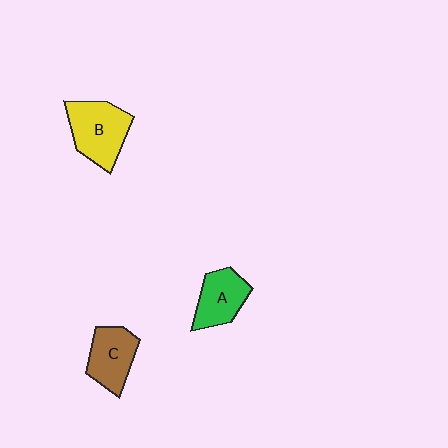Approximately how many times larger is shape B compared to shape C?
Approximately 1.3 times.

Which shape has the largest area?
Shape B (yellow).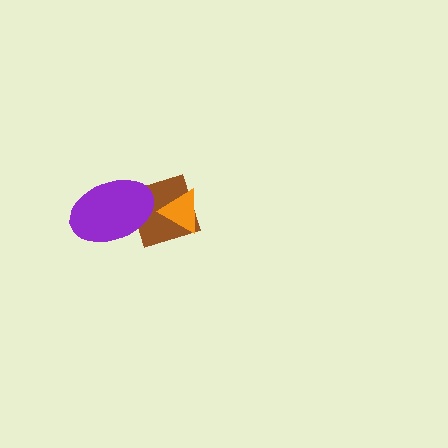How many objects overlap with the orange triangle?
1 object overlaps with the orange triangle.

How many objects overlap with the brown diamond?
2 objects overlap with the brown diamond.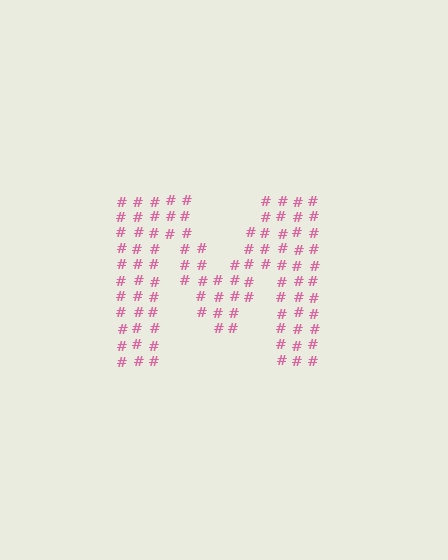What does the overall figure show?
The overall figure shows the letter M.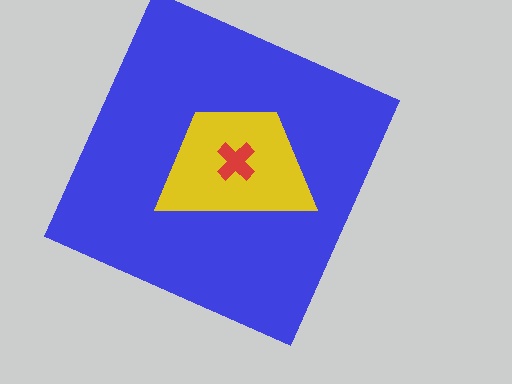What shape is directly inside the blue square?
The yellow trapezoid.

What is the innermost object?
The red cross.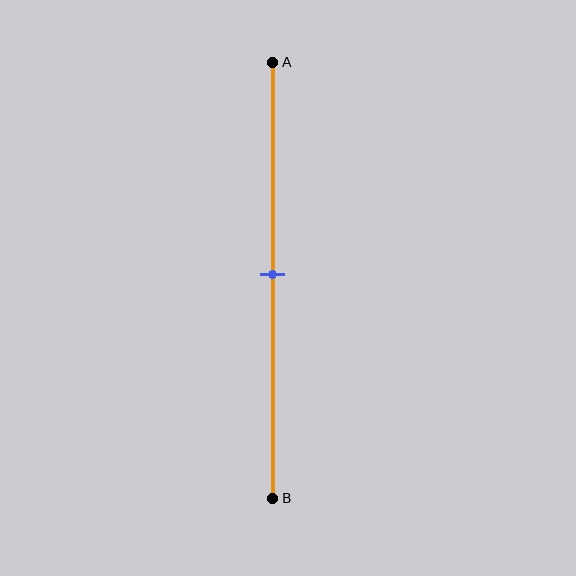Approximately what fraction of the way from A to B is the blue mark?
The blue mark is approximately 50% of the way from A to B.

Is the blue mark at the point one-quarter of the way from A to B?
No, the mark is at about 50% from A, not at the 25% one-quarter point.